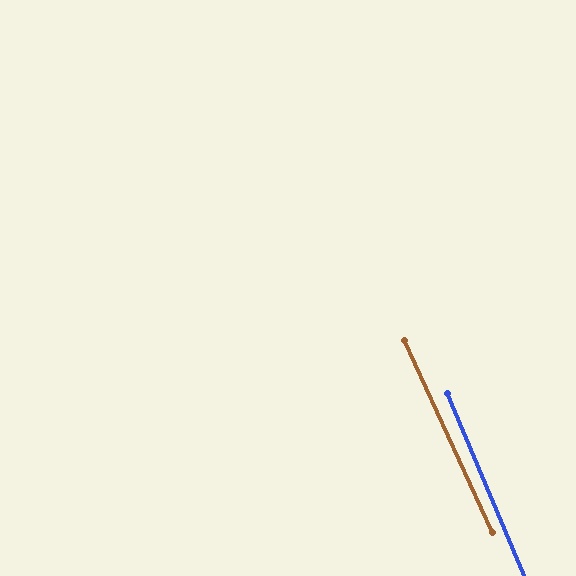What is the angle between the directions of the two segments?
Approximately 2 degrees.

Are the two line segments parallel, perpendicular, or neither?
Parallel — their directions differ by only 1.8°.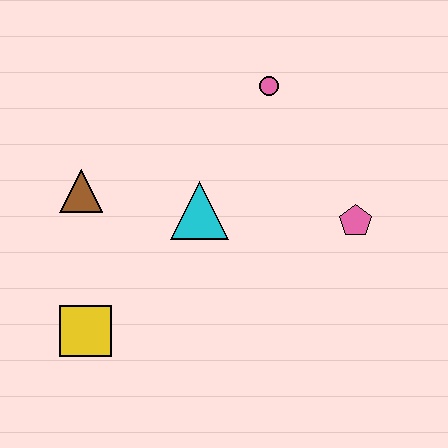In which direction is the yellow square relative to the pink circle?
The yellow square is below the pink circle.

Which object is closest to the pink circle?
The cyan triangle is closest to the pink circle.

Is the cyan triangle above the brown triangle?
No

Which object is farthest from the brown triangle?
The pink pentagon is farthest from the brown triangle.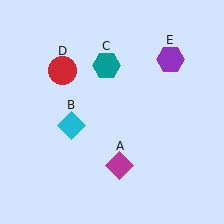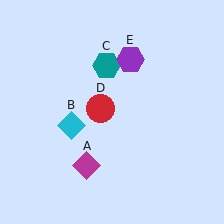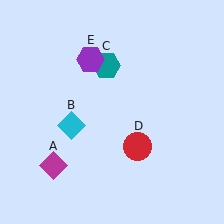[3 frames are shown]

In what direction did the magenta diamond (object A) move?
The magenta diamond (object A) moved left.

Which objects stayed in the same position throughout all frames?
Cyan diamond (object B) and teal hexagon (object C) remained stationary.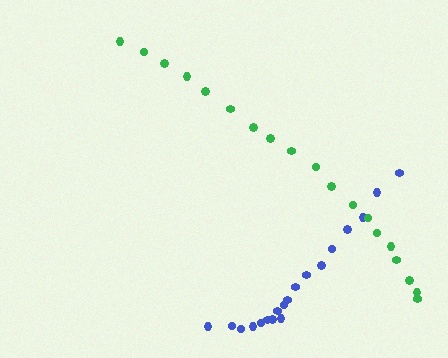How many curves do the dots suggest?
There are 2 distinct paths.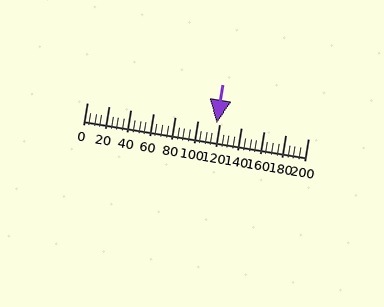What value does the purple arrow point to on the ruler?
The purple arrow points to approximately 117.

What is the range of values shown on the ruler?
The ruler shows values from 0 to 200.